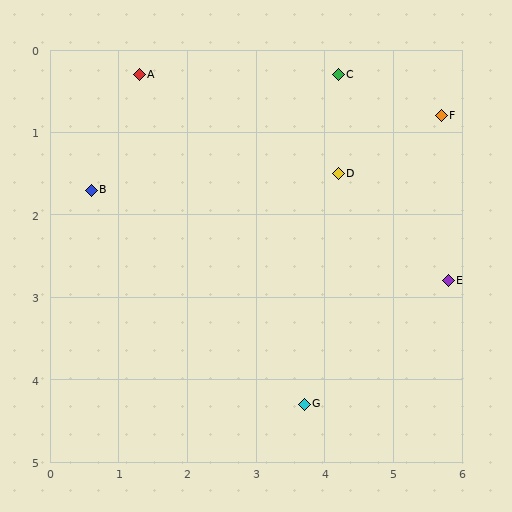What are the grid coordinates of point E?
Point E is at approximately (5.8, 2.8).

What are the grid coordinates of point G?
Point G is at approximately (3.7, 4.3).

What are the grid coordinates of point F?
Point F is at approximately (5.7, 0.8).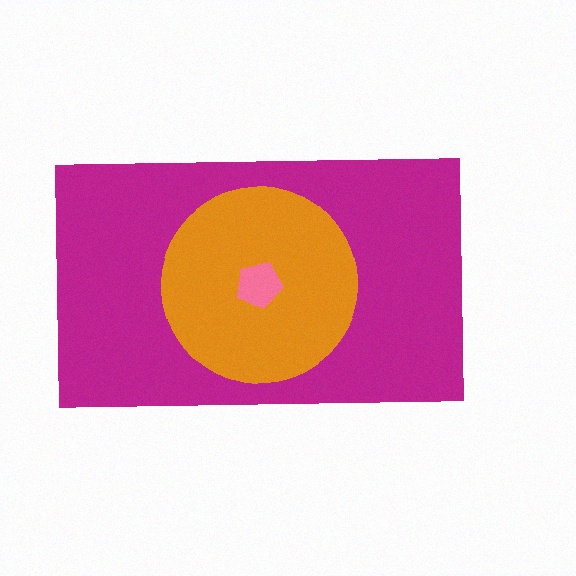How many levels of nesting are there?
3.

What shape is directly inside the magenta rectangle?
The orange circle.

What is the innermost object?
The pink pentagon.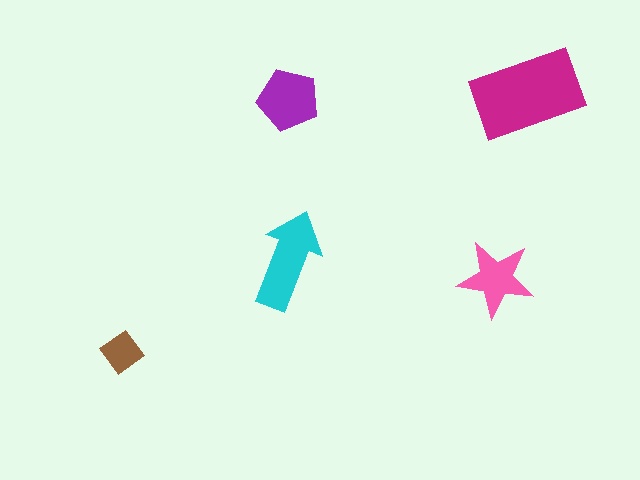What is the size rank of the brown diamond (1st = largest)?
5th.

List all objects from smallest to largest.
The brown diamond, the pink star, the purple pentagon, the cyan arrow, the magenta rectangle.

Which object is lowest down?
The brown diamond is bottommost.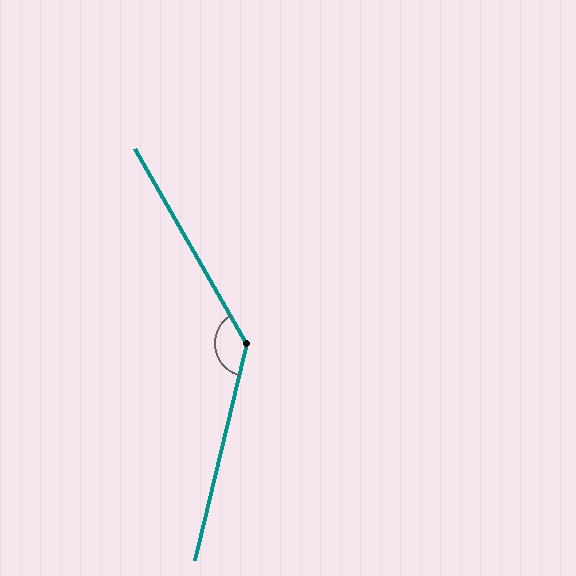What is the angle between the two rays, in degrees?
Approximately 137 degrees.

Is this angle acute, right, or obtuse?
It is obtuse.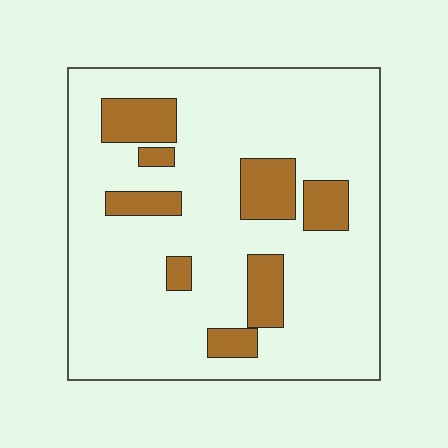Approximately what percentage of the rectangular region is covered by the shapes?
Approximately 15%.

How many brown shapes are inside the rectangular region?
8.